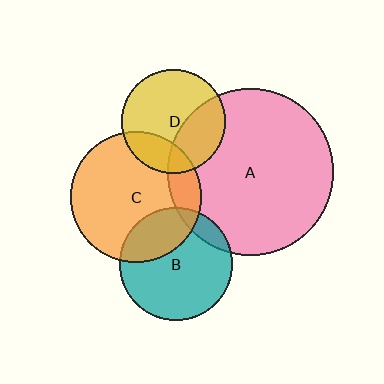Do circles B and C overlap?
Yes.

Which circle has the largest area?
Circle A (pink).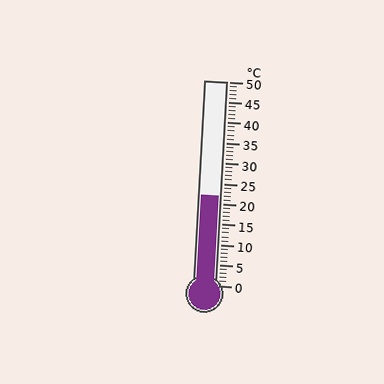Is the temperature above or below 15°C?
The temperature is above 15°C.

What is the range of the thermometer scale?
The thermometer scale ranges from 0°C to 50°C.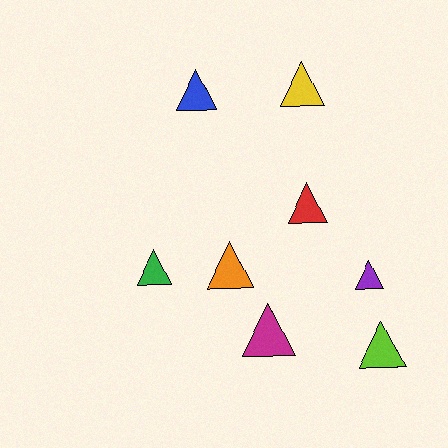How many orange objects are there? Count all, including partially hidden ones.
There is 1 orange object.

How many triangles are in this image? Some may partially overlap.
There are 8 triangles.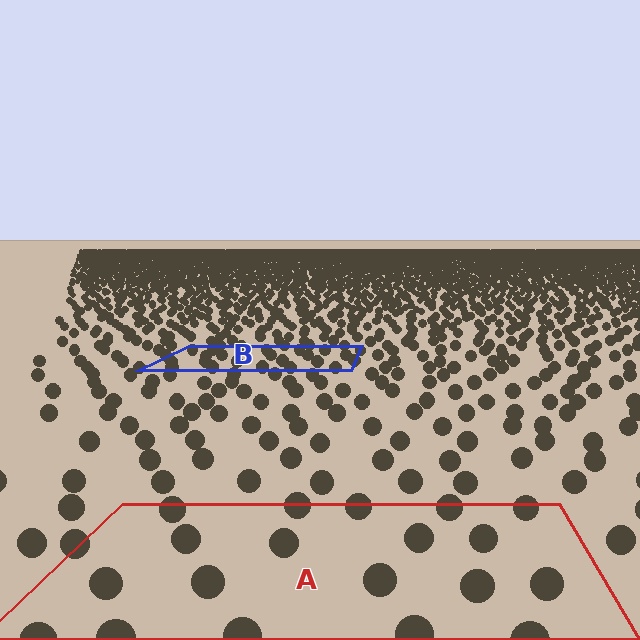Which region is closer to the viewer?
Region A is closer. The texture elements there are larger and more spread out.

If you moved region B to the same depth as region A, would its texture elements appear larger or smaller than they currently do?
They would appear larger. At a closer depth, the same texture elements are projected at a bigger on-screen size.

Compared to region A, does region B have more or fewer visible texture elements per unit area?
Region B has more texture elements per unit area — they are packed more densely because it is farther away.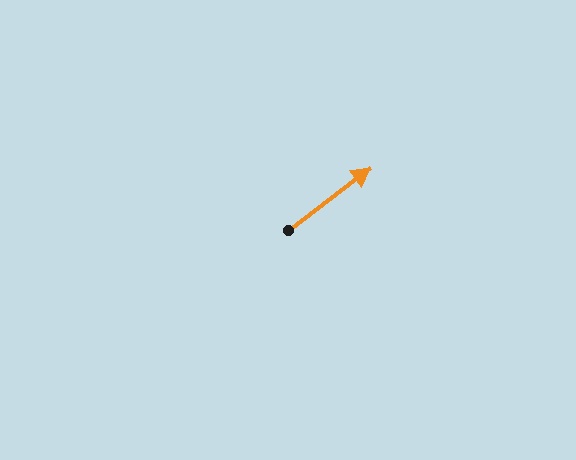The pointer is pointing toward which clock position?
Roughly 2 o'clock.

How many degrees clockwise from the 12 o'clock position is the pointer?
Approximately 53 degrees.